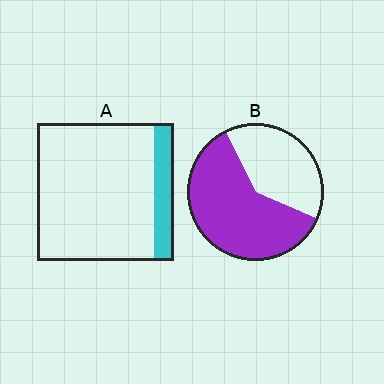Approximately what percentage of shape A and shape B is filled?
A is approximately 15% and B is approximately 60%.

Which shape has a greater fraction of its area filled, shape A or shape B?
Shape B.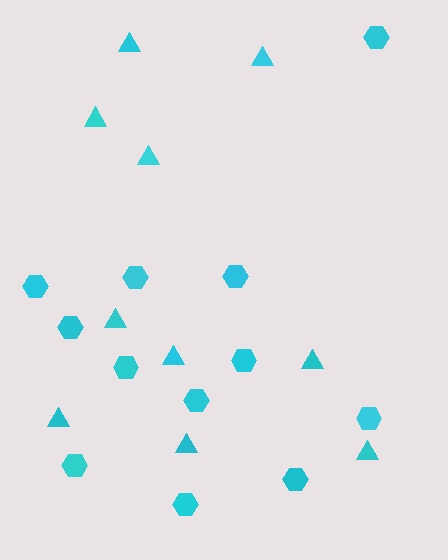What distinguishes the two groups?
There are 2 groups: one group of hexagons (12) and one group of triangles (10).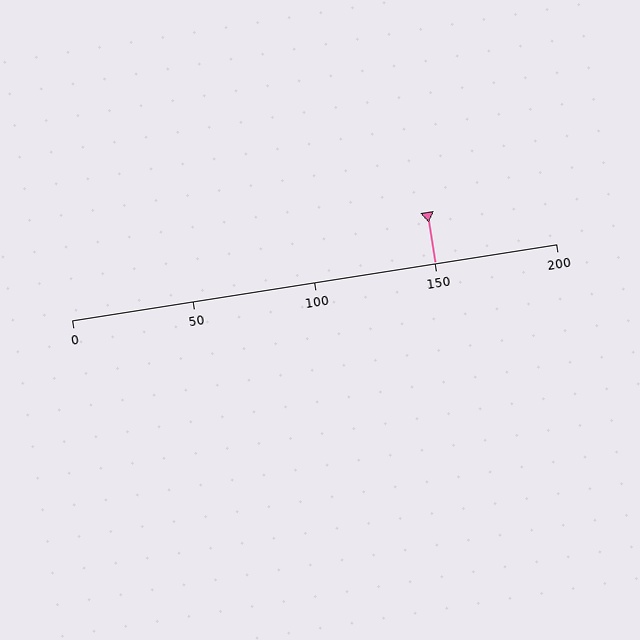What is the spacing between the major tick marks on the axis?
The major ticks are spaced 50 apart.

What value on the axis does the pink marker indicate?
The marker indicates approximately 150.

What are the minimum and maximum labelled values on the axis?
The axis runs from 0 to 200.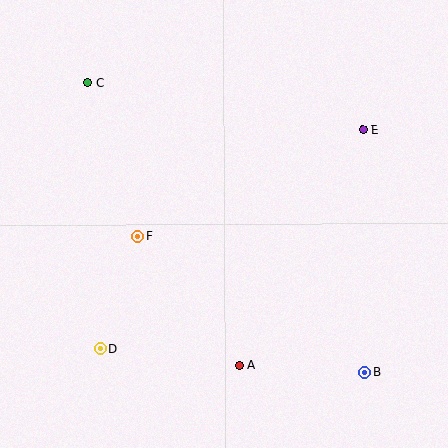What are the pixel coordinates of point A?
Point A is at (239, 365).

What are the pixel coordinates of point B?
Point B is at (365, 372).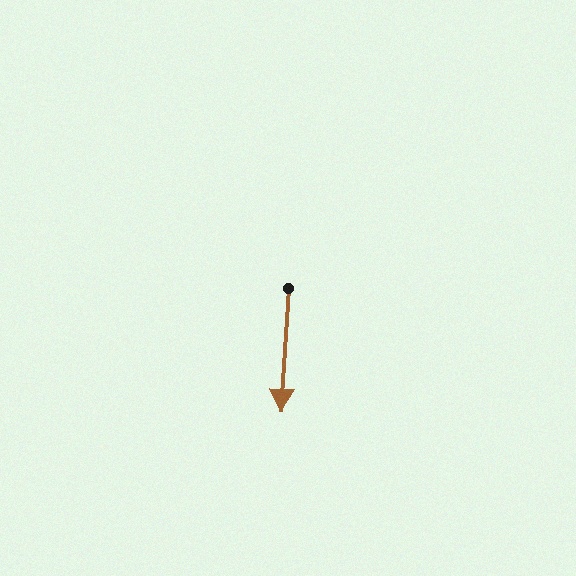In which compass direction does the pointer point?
South.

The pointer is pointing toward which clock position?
Roughly 6 o'clock.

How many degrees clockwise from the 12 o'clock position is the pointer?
Approximately 183 degrees.